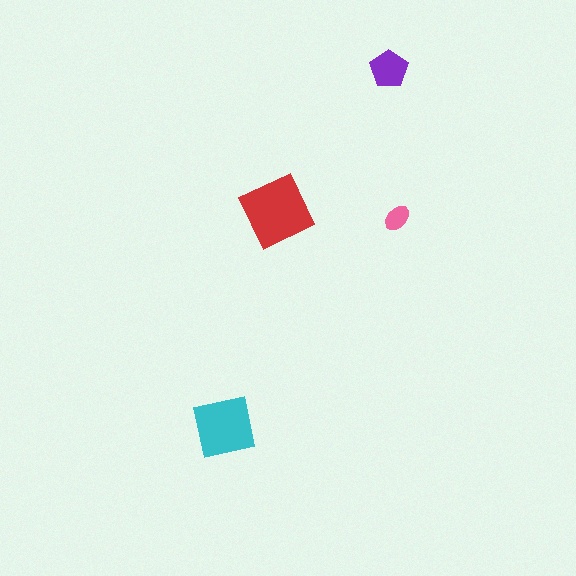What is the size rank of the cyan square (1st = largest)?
2nd.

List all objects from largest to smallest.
The red square, the cyan square, the purple pentagon, the pink ellipse.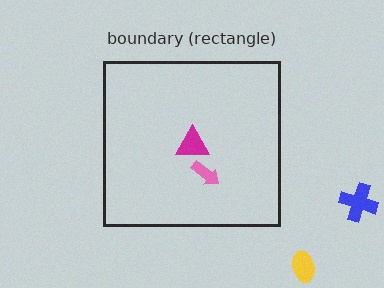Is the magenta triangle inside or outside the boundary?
Inside.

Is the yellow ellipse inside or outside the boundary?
Outside.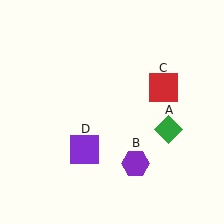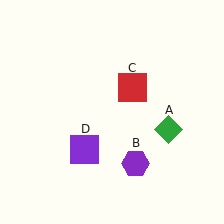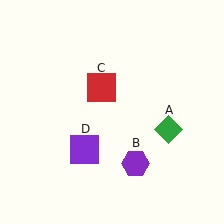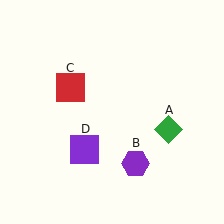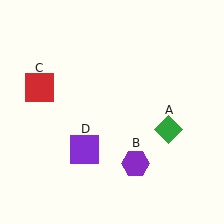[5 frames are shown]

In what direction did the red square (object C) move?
The red square (object C) moved left.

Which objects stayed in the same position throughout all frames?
Green diamond (object A) and purple hexagon (object B) and purple square (object D) remained stationary.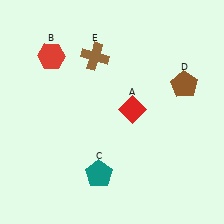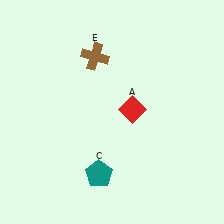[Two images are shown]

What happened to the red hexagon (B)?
The red hexagon (B) was removed in Image 2. It was in the top-left area of Image 1.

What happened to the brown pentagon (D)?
The brown pentagon (D) was removed in Image 2. It was in the top-right area of Image 1.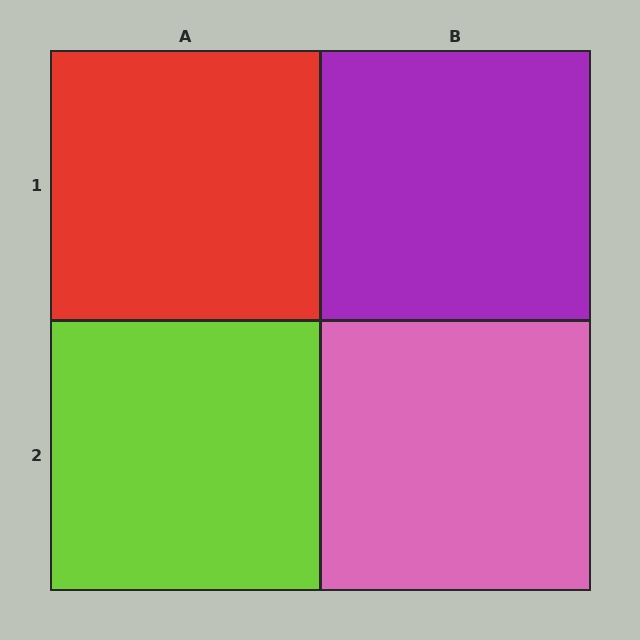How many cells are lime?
1 cell is lime.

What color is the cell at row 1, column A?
Red.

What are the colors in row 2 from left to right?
Lime, pink.